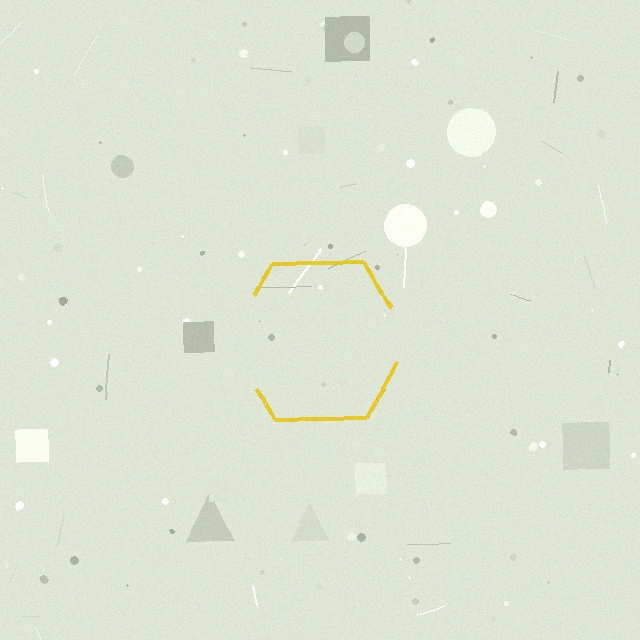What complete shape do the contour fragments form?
The contour fragments form a hexagon.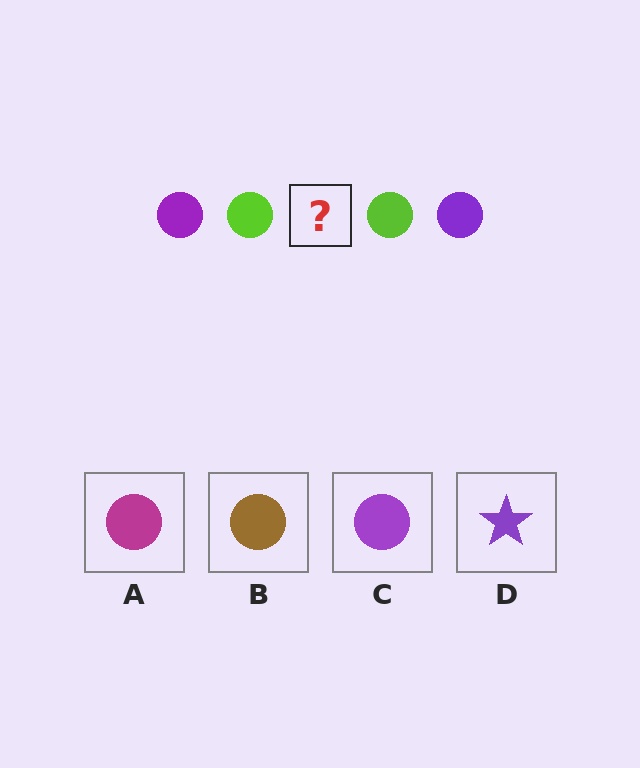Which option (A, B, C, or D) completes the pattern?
C.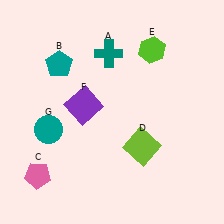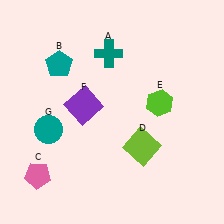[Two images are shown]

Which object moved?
The lime hexagon (E) moved down.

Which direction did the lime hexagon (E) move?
The lime hexagon (E) moved down.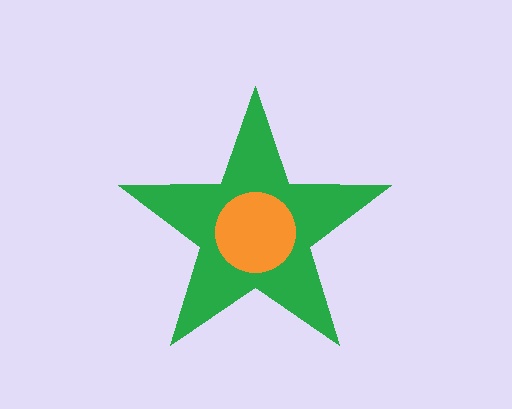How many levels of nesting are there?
2.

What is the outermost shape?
The green star.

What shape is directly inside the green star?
The orange circle.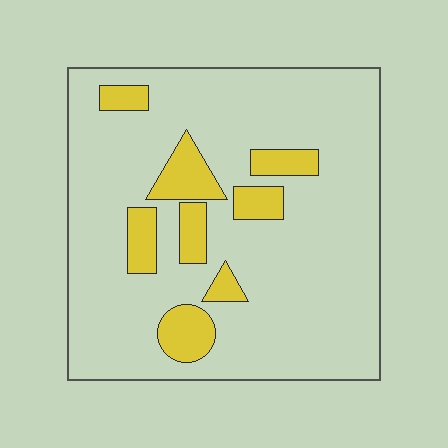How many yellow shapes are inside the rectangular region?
8.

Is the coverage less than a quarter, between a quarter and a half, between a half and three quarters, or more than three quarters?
Less than a quarter.